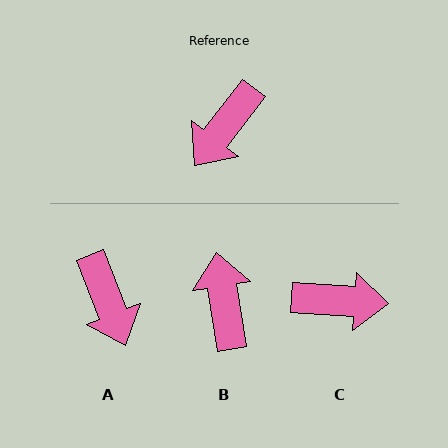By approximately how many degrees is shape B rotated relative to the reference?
Approximately 133 degrees clockwise.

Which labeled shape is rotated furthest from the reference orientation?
B, about 133 degrees away.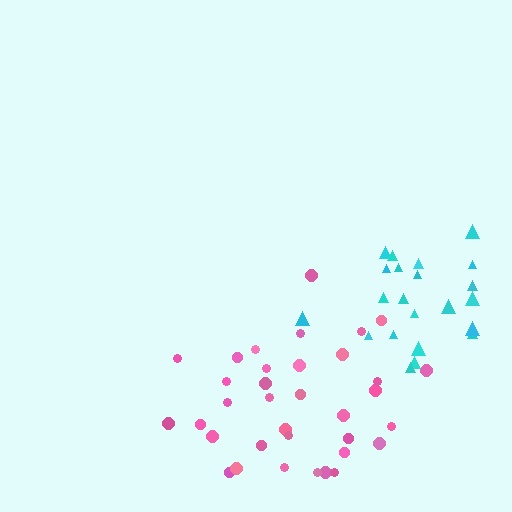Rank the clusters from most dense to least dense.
cyan, pink.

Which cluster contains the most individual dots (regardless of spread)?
Pink (35).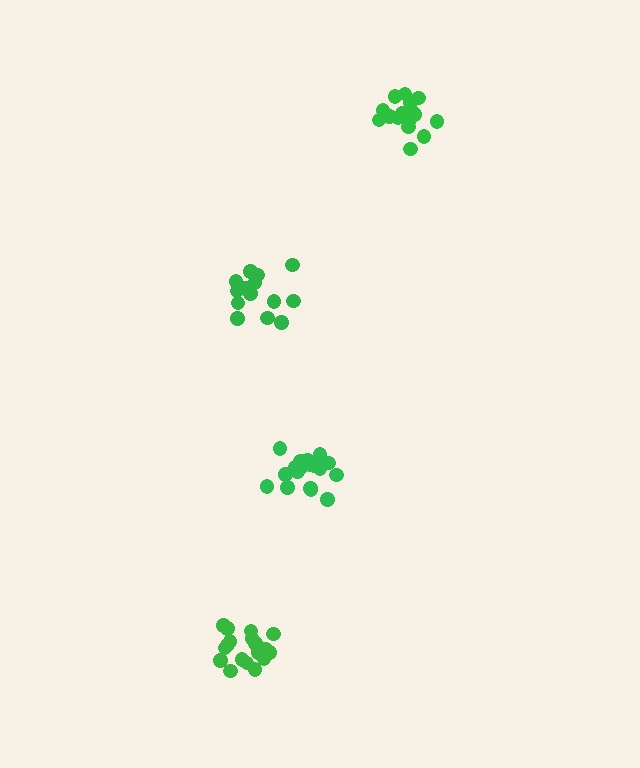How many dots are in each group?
Group 1: 19 dots, Group 2: 19 dots, Group 3: 16 dots, Group 4: 14 dots (68 total).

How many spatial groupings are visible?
There are 4 spatial groupings.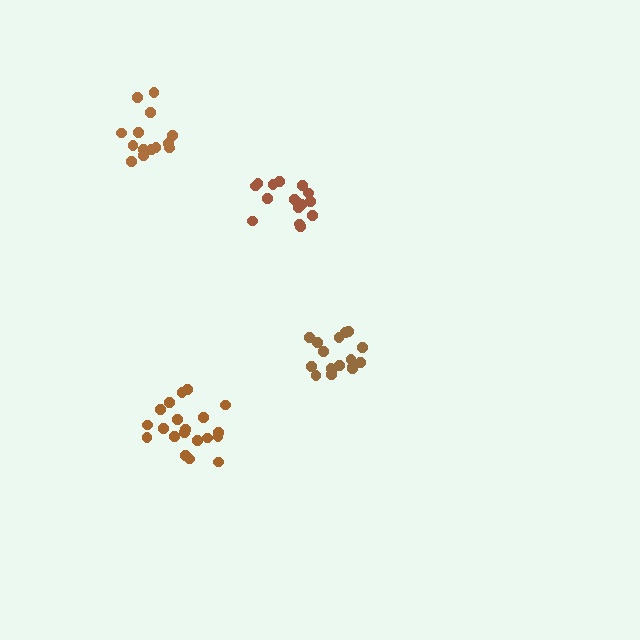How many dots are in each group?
Group 1: 20 dots, Group 2: 14 dots, Group 3: 16 dots, Group 4: 17 dots (67 total).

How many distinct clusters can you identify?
There are 4 distinct clusters.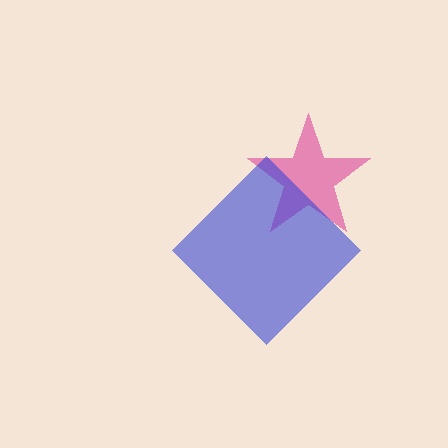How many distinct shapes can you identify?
There are 2 distinct shapes: a magenta star, a blue diamond.